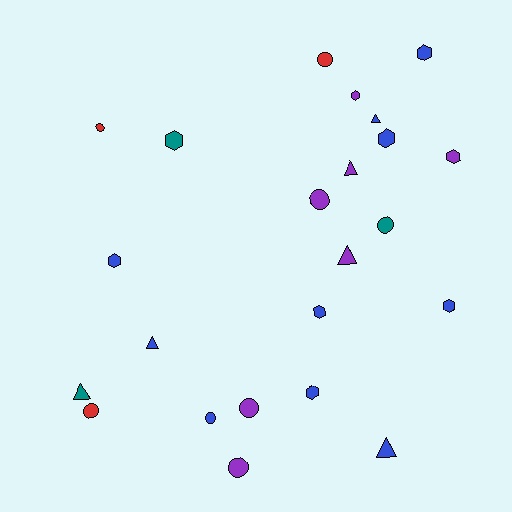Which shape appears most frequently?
Hexagon, with 9 objects.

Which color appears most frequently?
Blue, with 10 objects.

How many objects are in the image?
There are 23 objects.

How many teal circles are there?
There is 1 teal circle.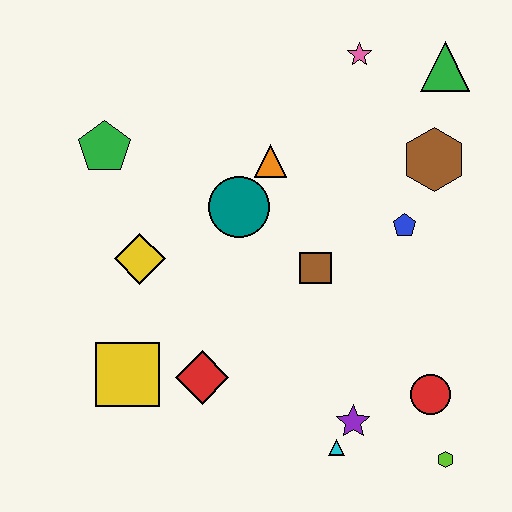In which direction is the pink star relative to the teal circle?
The pink star is above the teal circle.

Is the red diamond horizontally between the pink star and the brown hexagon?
No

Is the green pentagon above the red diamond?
Yes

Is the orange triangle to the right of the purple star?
No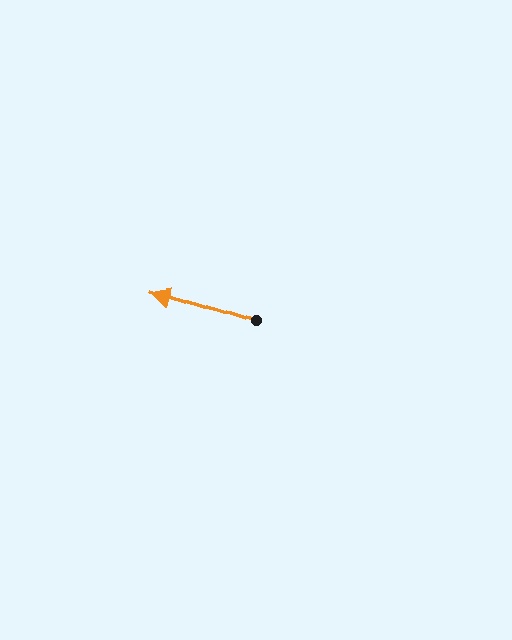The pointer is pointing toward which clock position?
Roughly 10 o'clock.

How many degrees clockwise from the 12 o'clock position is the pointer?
Approximately 287 degrees.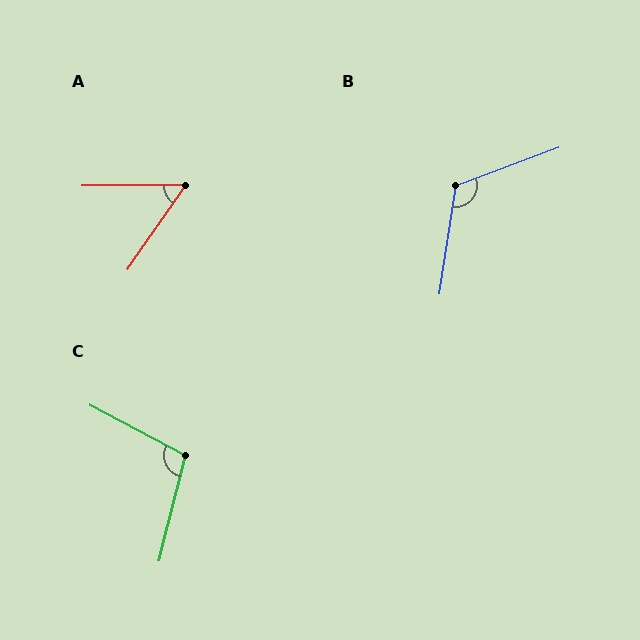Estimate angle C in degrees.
Approximately 104 degrees.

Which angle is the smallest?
A, at approximately 55 degrees.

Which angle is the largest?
B, at approximately 119 degrees.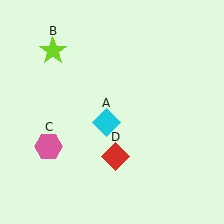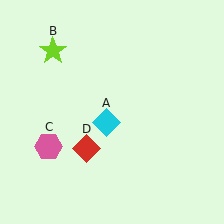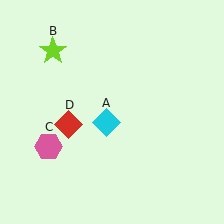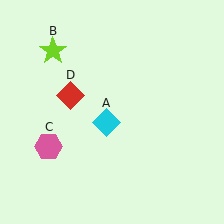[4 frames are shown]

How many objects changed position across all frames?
1 object changed position: red diamond (object D).